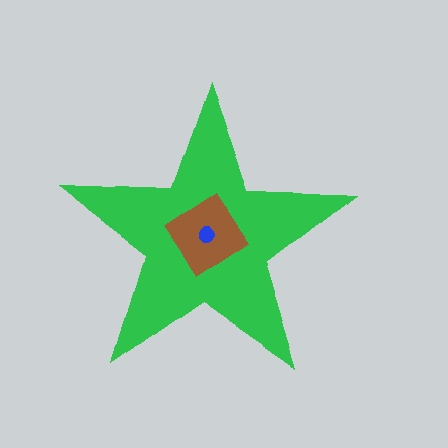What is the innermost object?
The blue circle.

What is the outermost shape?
The green star.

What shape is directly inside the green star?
The brown diamond.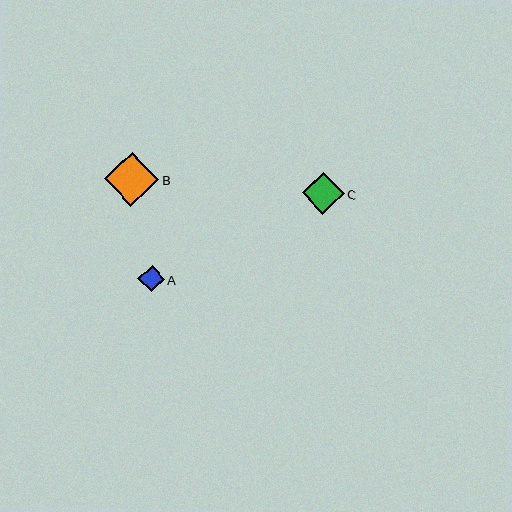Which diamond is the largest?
Diamond B is the largest with a size of approximately 54 pixels.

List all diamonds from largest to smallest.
From largest to smallest: B, C, A.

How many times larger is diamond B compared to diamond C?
Diamond B is approximately 1.3 times the size of diamond C.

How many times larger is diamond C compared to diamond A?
Diamond C is approximately 1.6 times the size of diamond A.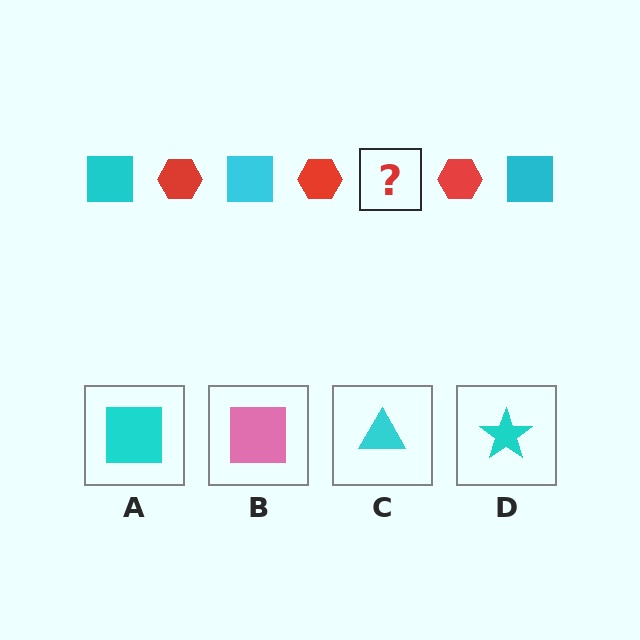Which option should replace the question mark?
Option A.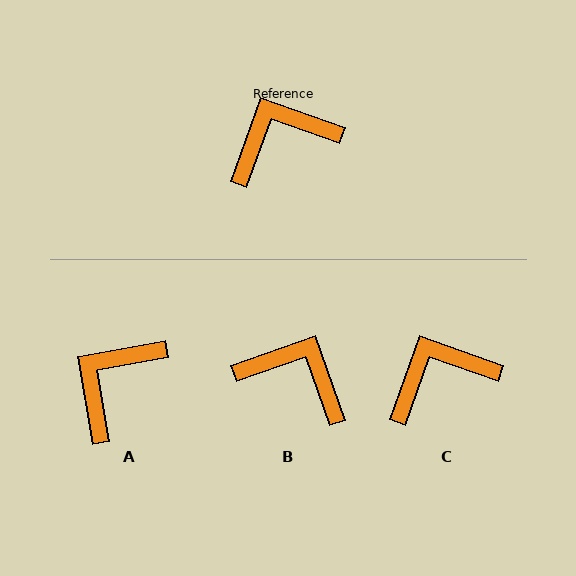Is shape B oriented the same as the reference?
No, it is off by about 51 degrees.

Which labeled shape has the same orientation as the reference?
C.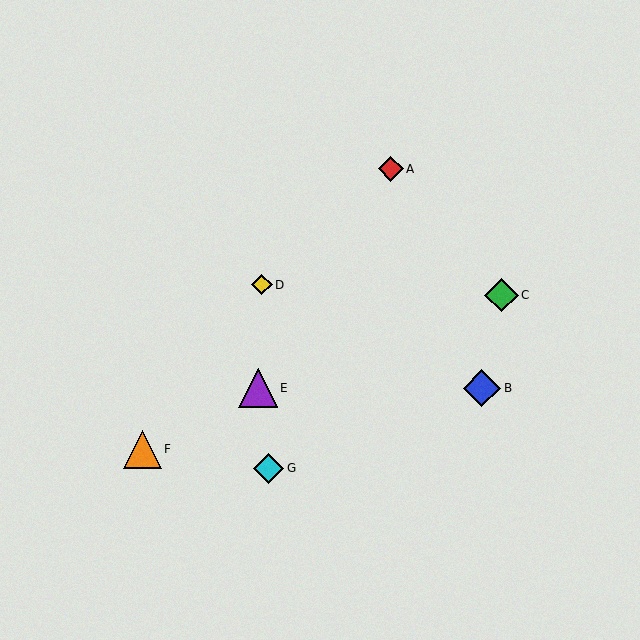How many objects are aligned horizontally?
2 objects (B, E) are aligned horizontally.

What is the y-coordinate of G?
Object G is at y≈468.